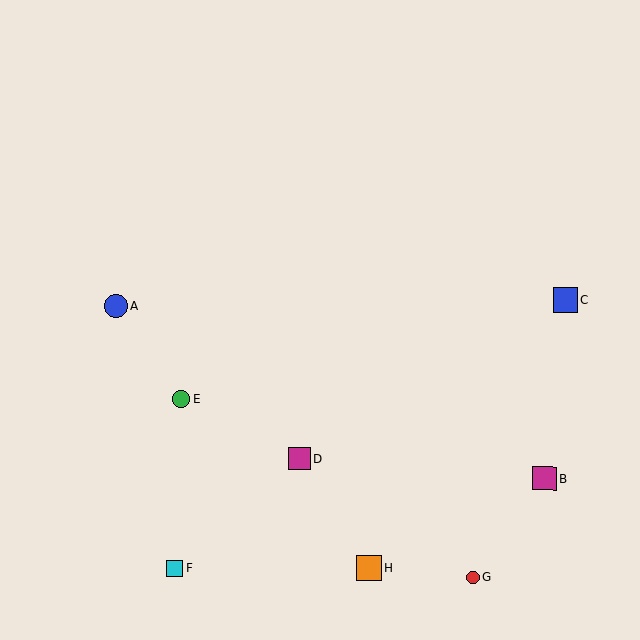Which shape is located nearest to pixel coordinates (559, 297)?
The blue square (labeled C) at (565, 300) is nearest to that location.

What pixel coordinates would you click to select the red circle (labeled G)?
Click at (473, 578) to select the red circle G.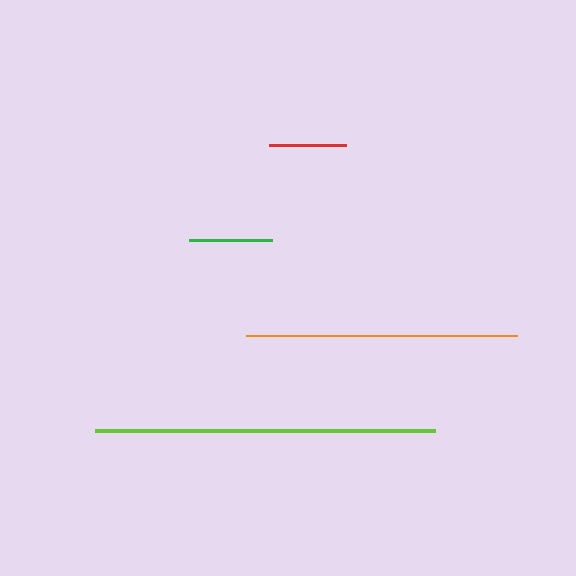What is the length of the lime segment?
The lime segment is approximately 340 pixels long.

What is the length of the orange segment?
The orange segment is approximately 271 pixels long.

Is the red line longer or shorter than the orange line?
The orange line is longer than the red line.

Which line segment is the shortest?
The red line is the shortest at approximately 78 pixels.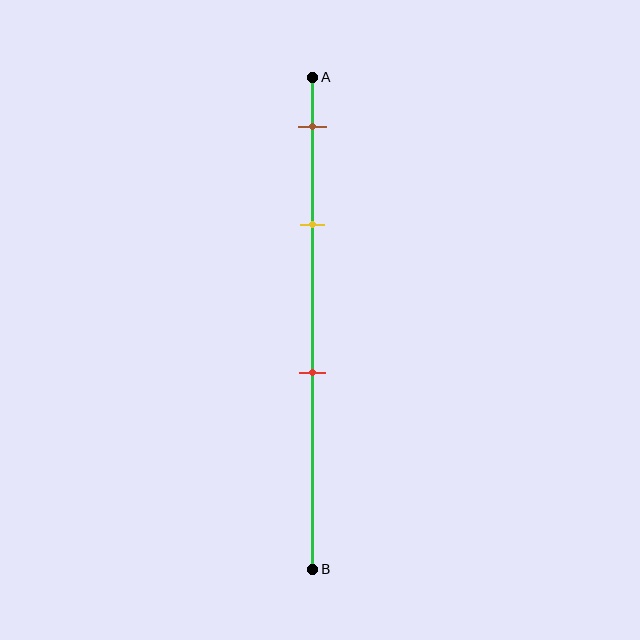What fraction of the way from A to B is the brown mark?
The brown mark is approximately 10% (0.1) of the way from A to B.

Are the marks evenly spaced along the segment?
No, the marks are not evenly spaced.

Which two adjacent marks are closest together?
The brown and yellow marks are the closest adjacent pair.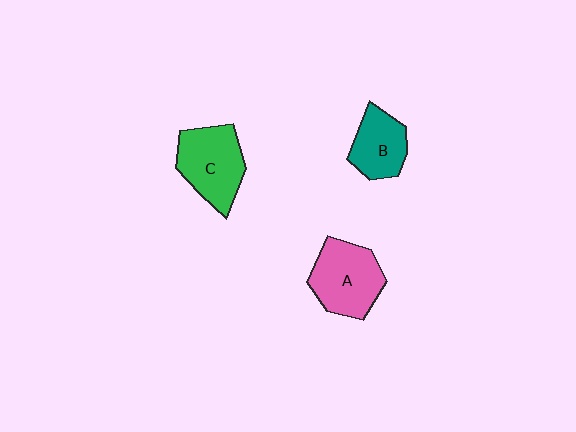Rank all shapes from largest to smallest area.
From largest to smallest: A (pink), C (green), B (teal).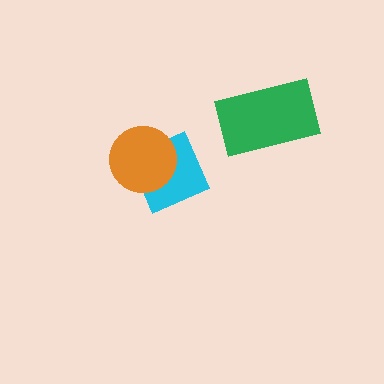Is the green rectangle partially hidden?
No, no other shape covers it.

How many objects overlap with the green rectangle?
0 objects overlap with the green rectangle.